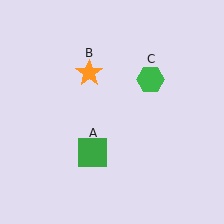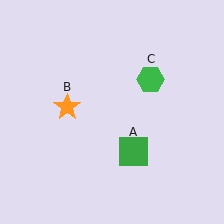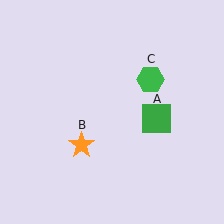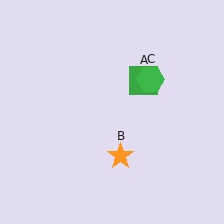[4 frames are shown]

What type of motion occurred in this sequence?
The green square (object A), orange star (object B) rotated counterclockwise around the center of the scene.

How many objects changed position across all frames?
2 objects changed position: green square (object A), orange star (object B).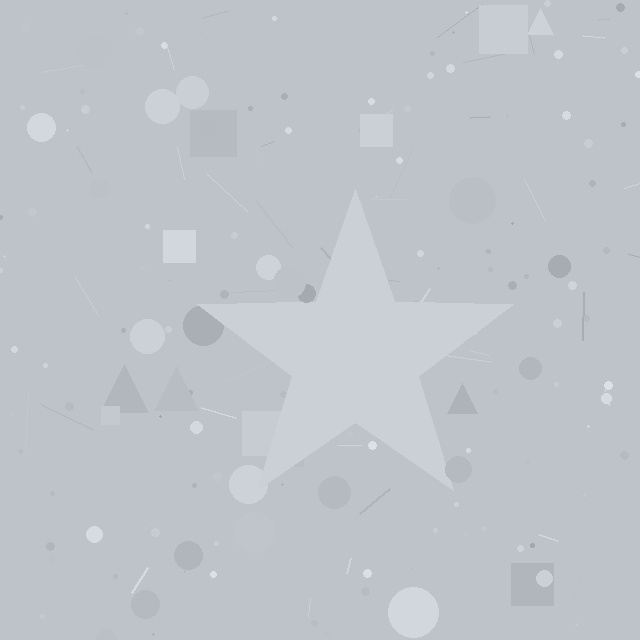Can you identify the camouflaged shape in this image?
The camouflaged shape is a star.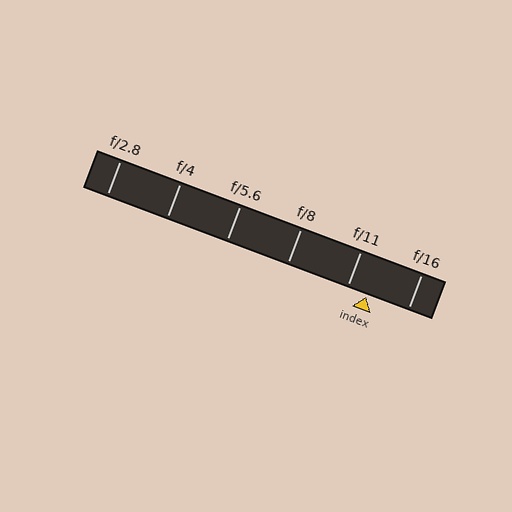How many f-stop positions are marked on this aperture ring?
There are 6 f-stop positions marked.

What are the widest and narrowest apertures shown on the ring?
The widest aperture shown is f/2.8 and the narrowest is f/16.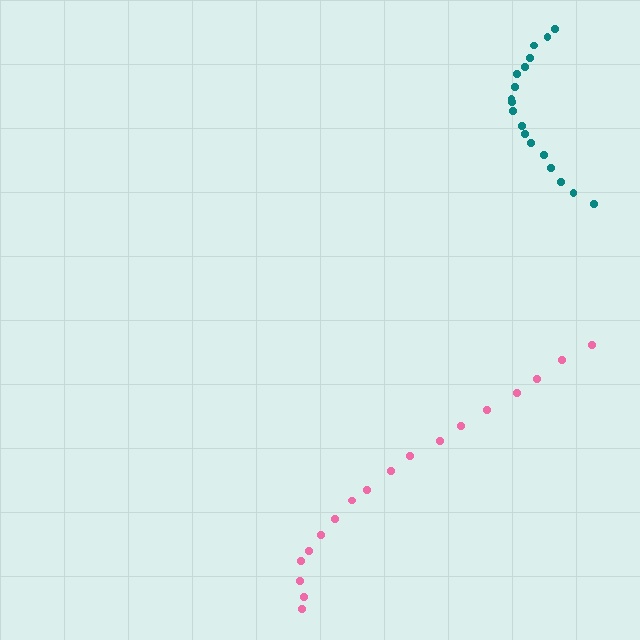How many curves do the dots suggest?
There are 2 distinct paths.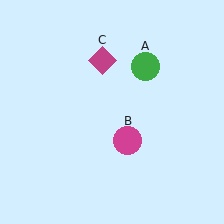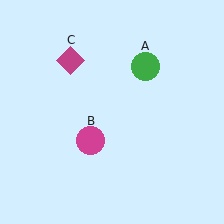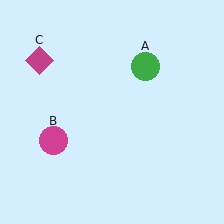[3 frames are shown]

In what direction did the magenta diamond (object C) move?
The magenta diamond (object C) moved left.